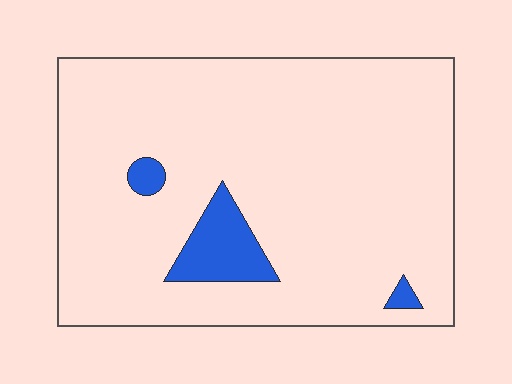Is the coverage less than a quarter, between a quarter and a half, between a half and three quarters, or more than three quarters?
Less than a quarter.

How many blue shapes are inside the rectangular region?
3.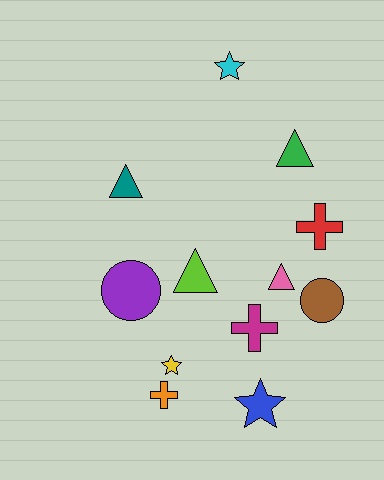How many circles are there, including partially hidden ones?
There are 2 circles.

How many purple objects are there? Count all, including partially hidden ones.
There is 1 purple object.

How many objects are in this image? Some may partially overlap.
There are 12 objects.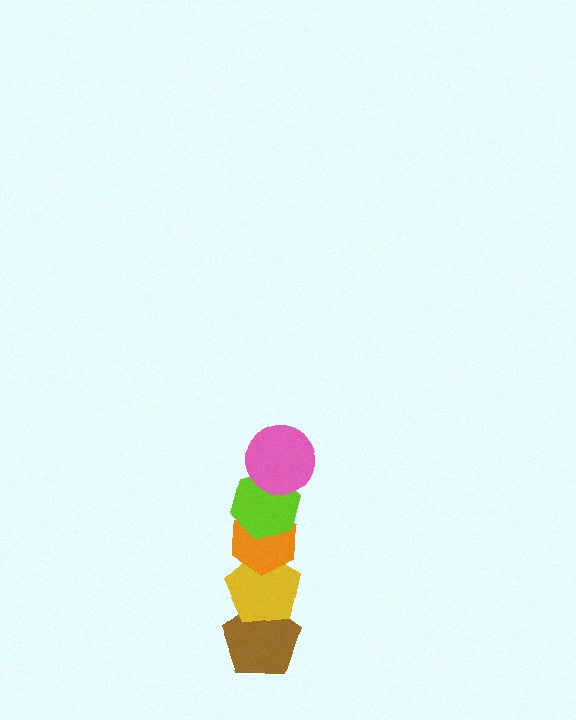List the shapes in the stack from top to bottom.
From top to bottom: the pink circle, the lime hexagon, the orange hexagon, the yellow pentagon, the brown pentagon.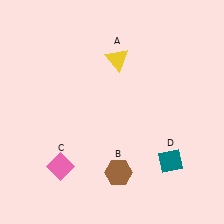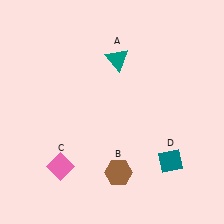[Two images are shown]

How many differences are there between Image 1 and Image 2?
There is 1 difference between the two images.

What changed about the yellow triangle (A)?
In Image 1, A is yellow. In Image 2, it changed to teal.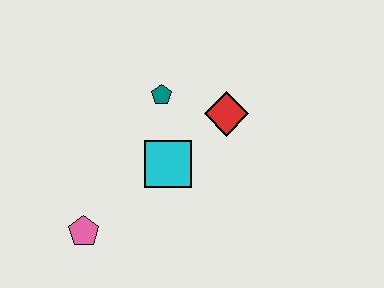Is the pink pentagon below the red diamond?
Yes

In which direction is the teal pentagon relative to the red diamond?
The teal pentagon is to the left of the red diamond.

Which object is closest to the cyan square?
The teal pentagon is closest to the cyan square.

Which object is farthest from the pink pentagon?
The red diamond is farthest from the pink pentagon.